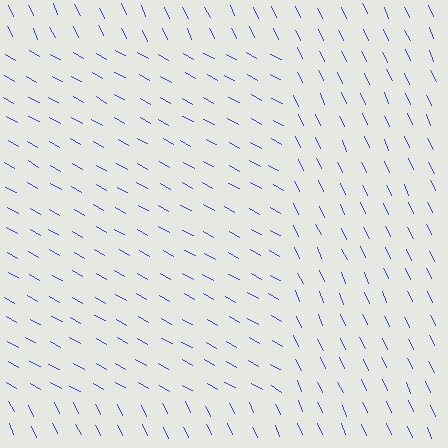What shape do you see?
I see a rectangle.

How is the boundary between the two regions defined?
The boundary is defined purely by a change in line orientation (approximately 36 degrees difference). All lines are the same color and thickness.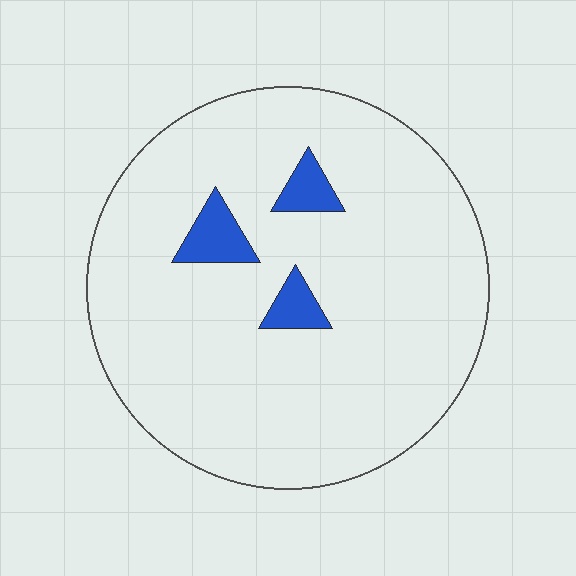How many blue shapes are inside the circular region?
3.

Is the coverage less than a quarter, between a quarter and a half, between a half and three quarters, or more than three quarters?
Less than a quarter.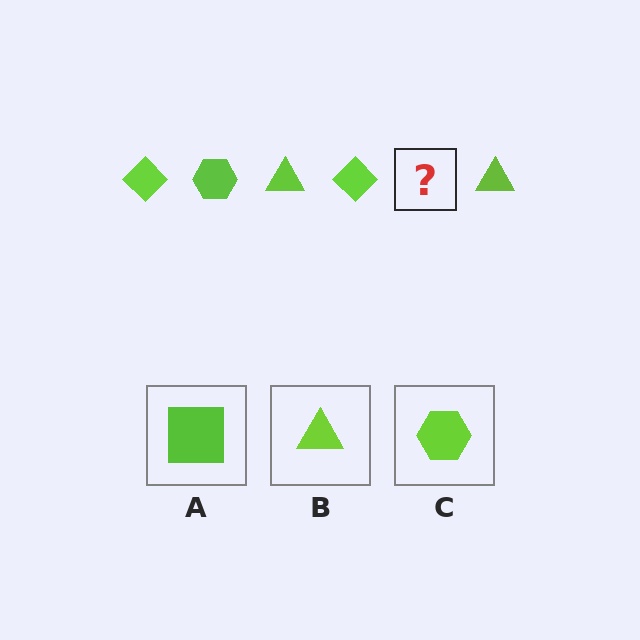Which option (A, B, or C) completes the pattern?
C.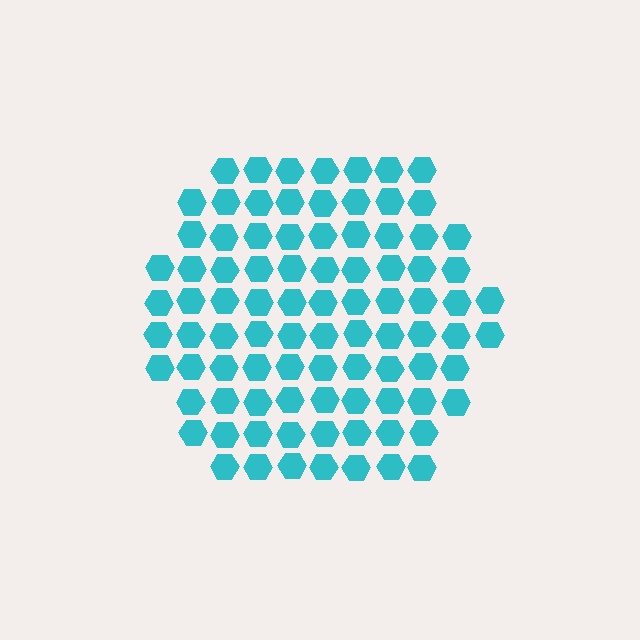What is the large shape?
The large shape is a hexagon.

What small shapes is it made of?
It is made of small hexagons.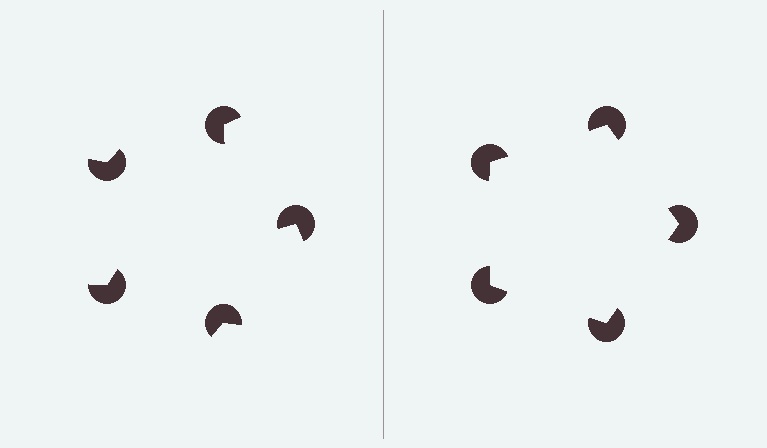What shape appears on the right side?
An illusory pentagon.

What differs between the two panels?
The pac-man discs are positioned identically on both sides; only the wedge orientations differ. On the right they align to a pentagon; on the left they are misaligned.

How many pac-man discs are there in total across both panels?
10 — 5 on each side.